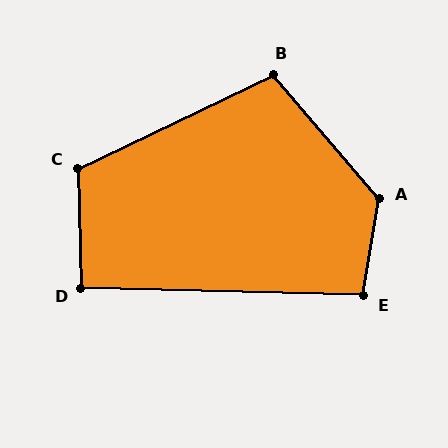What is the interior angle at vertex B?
Approximately 105 degrees (obtuse).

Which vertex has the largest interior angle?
A, at approximately 131 degrees.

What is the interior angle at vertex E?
Approximately 97 degrees (obtuse).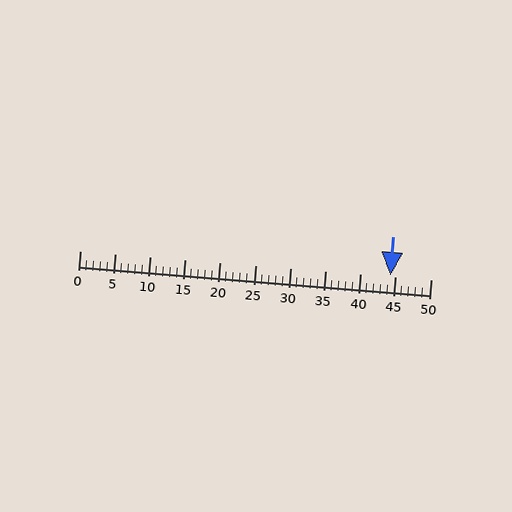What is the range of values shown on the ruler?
The ruler shows values from 0 to 50.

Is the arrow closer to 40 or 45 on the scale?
The arrow is closer to 45.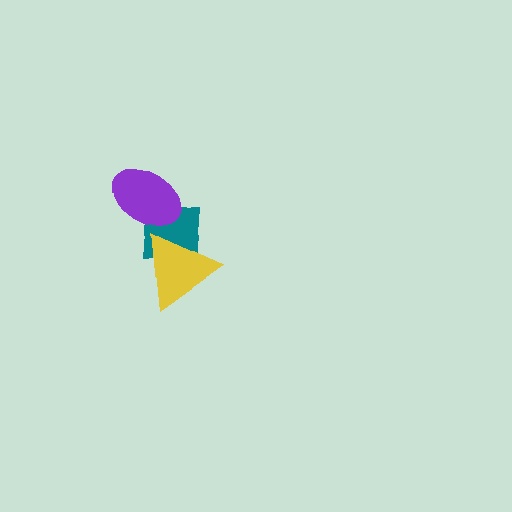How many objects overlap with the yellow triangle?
1 object overlaps with the yellow triangle.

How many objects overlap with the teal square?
2 objects overlap with the teal square.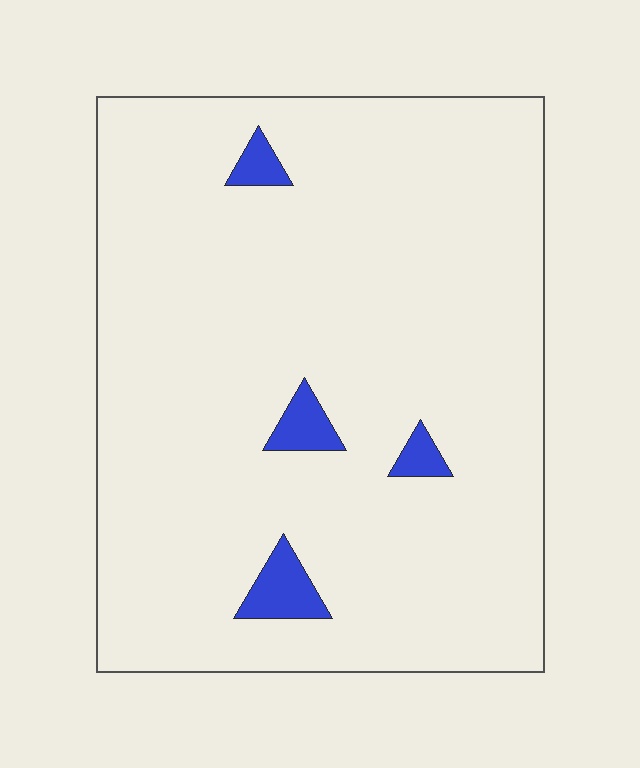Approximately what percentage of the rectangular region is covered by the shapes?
Approximately 5%.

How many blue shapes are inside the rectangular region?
4.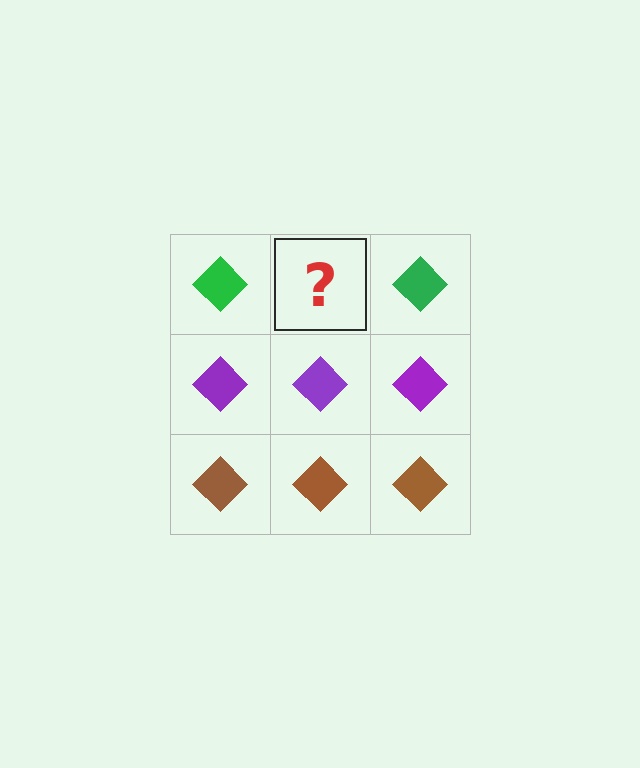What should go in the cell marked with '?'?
The missing cell should contain a green diamond.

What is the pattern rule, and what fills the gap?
The rule is that each row has a consistent color. The gap should be filled with a green diamond.